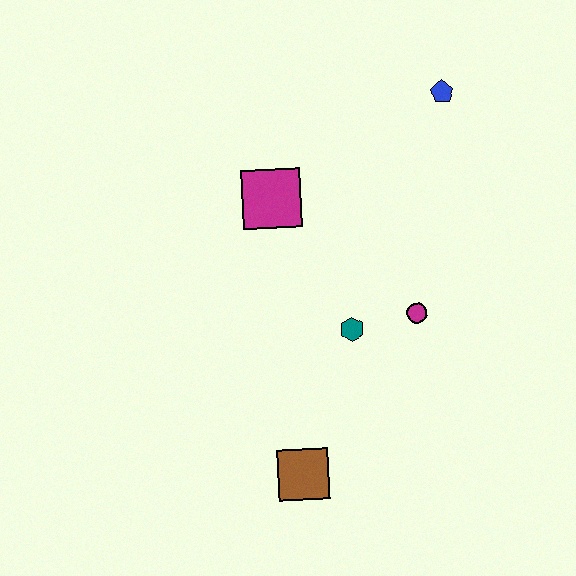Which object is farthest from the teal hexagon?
The blue pentagon is farthest from the teal hexagon.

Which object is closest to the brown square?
The teal hexagon is closest to the brown square.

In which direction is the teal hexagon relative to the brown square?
The teal hexagon is above the brown square.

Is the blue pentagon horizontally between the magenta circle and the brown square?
No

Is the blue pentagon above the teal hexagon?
Yes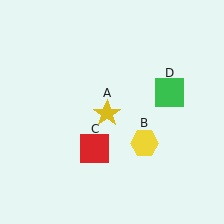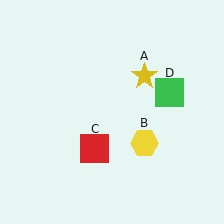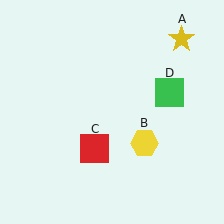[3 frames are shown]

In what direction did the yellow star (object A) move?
The yellow star (object A) moved up and to the right.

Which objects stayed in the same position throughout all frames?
Yellow hexagon (object B) and red square (object C) and green square (object D) remained stationary.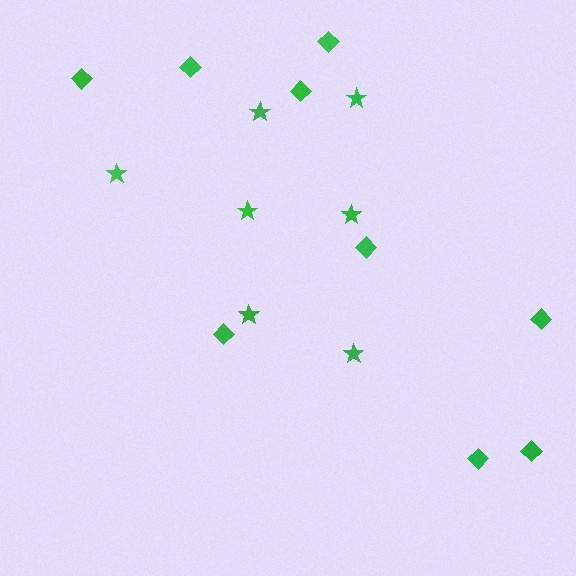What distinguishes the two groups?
There are 2 groups: one group of stars (7) and one group of diamonds (9).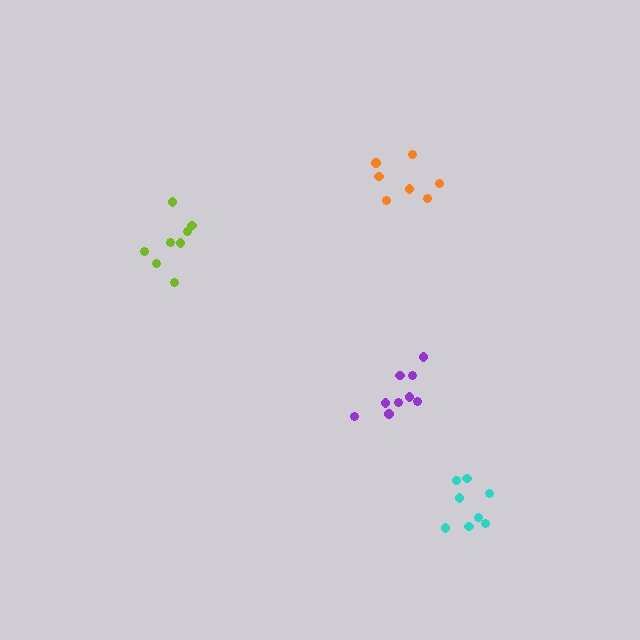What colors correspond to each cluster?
The clusters are colored: purple, lime, orange, cyan.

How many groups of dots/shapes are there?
There are 4 groups.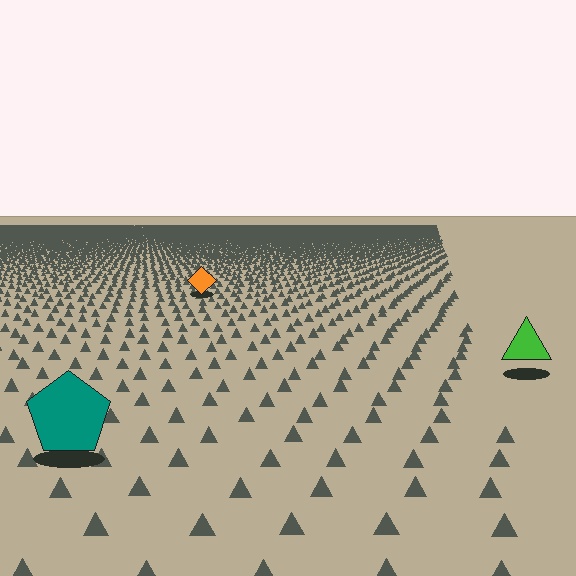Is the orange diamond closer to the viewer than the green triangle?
No. The green triangle is closer — you can tell from the texture gradient: the ground texture is coarser near it.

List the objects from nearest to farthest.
From nearest to farthest: the teal pentagon, the green triangle, the orange diamond.